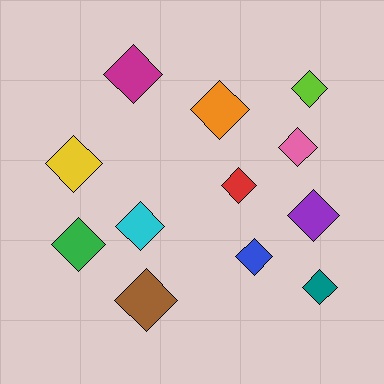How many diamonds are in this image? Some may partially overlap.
There are 12 diamonds.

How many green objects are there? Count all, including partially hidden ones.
There is 1 green object.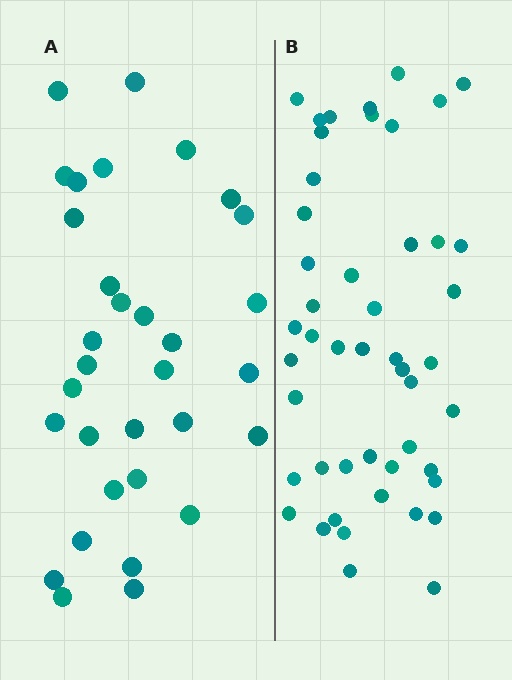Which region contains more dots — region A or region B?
Region B (the right region) has more dots.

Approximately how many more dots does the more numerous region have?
Region B has approximately 15 more dots than region A.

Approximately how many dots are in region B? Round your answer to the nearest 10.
About 50 dots. (The exact count is 48, which rounds to 50.)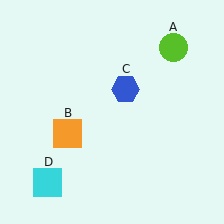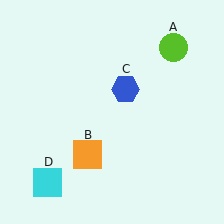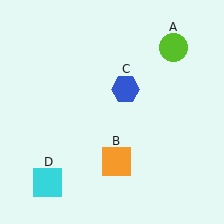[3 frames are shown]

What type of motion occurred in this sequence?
The orange square (object B) rotated counterclockwise around the center of the scene.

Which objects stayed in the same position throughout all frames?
Lime circle (object A) and blue hexagon (object C) and cyan square (object D) remained stationary.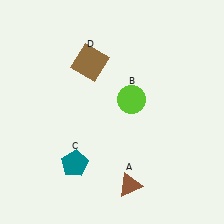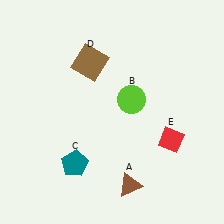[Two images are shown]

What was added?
A red diamond (E) was added in Image 2.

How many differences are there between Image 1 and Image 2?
There is 1 difference between the two images.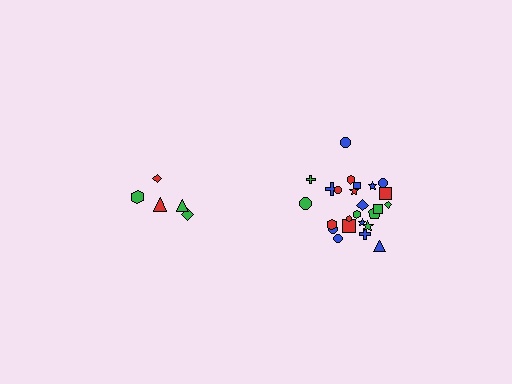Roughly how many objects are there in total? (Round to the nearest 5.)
Roughly 30 objects in total.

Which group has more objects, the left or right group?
The right group.